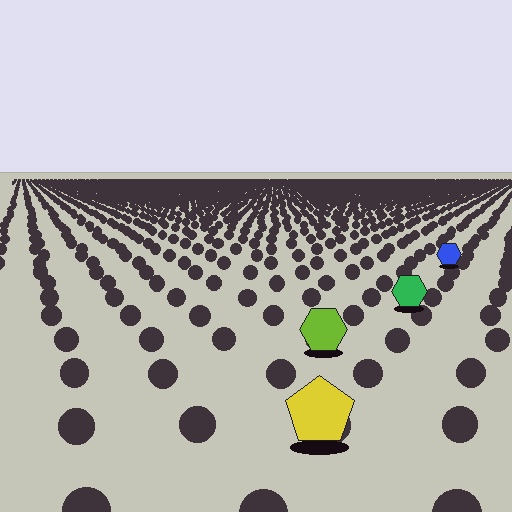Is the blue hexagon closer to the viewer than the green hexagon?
No. The green hexagon is closer — you can tell from the texture gradient: the ground texture is coarser near it.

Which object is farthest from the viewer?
The blue hexagon is farthest from the viewer. It appears smaller and the ground texture around it is denser.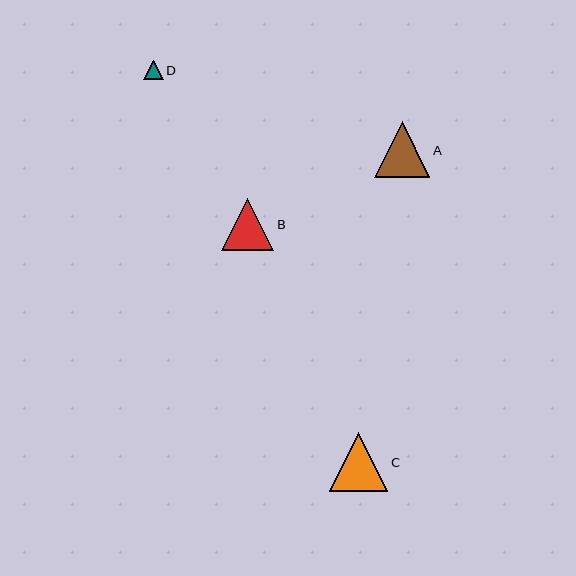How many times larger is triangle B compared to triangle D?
Triangle B is approximately 2.7 times the size of triangle D.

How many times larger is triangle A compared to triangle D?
Triangle A is approximately 2.9 times the size of triangle D.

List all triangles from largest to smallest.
From largest to smallest: C, A, B, D.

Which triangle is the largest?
Triangle C is the largest with a size of approximately 58 pixels.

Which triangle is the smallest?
Triangle D is the smallest with a size of approximately 19 pixels.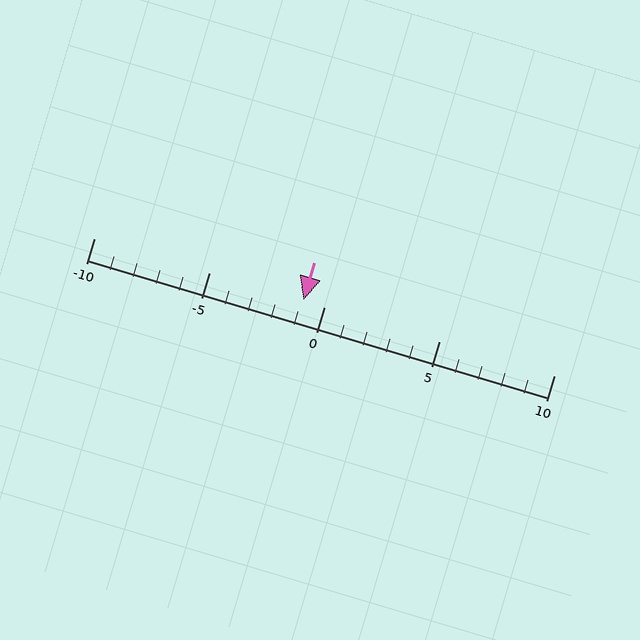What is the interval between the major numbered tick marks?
The major tick marks are spaced 5 units apart.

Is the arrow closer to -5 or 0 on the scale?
The arrow is closer to 0.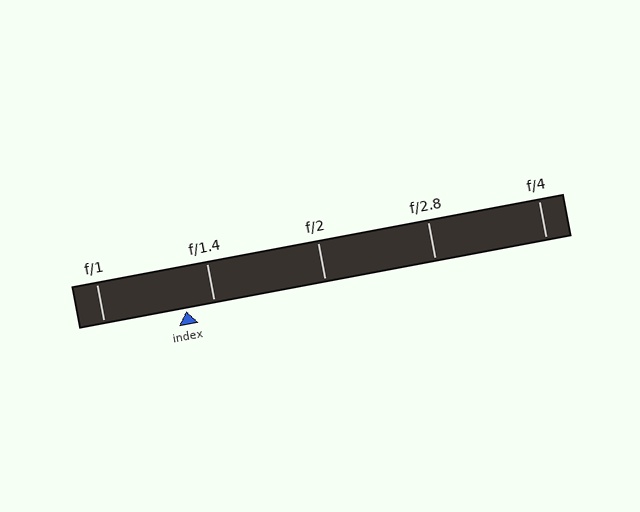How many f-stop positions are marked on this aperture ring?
There are 5 f-stop positions marked.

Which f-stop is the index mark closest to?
The index mark is closest to f/1.4.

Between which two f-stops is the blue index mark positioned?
The index mark is between f/1 and f/1.4.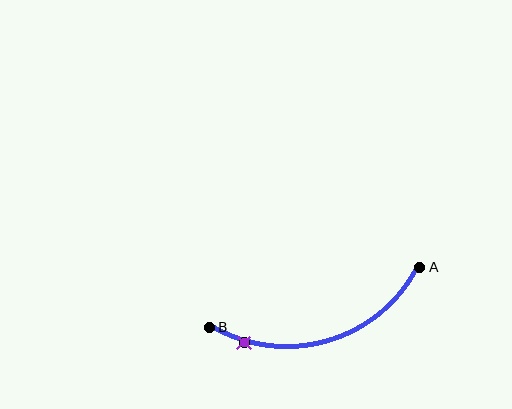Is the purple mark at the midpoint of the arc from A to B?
No. The purple mark lies on the arc but is closer to endpoint B. The arc midpoint would be at the point on the curve equidistant along the arc from both A and B.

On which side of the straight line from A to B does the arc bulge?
The arc bulges below the straight line connecting A and B.